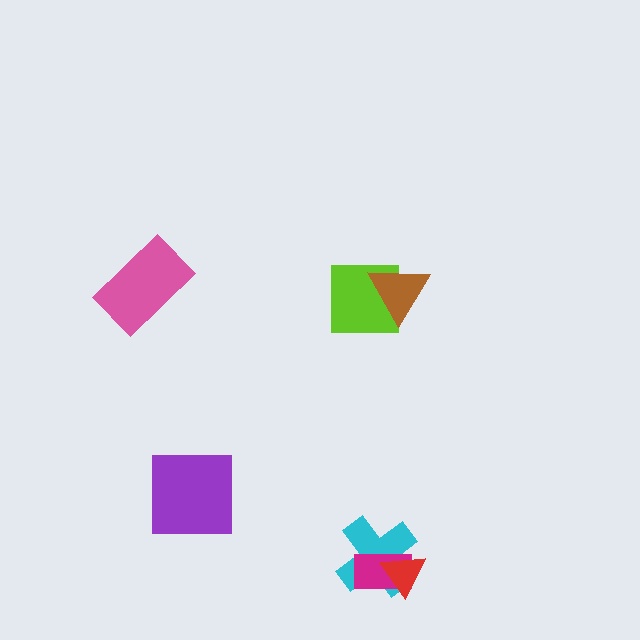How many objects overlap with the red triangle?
2 objects overlap with the red triangle.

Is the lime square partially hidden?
Yes, it is partially covered by another shape.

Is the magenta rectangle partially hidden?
Yes, it is partially covered by another shape.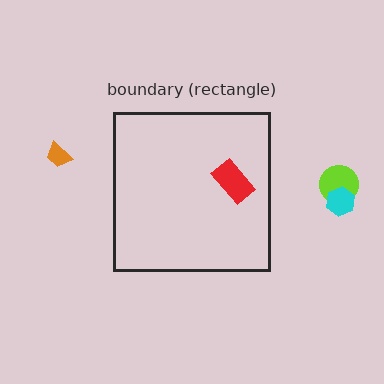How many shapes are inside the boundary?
1 inside, 3 outside.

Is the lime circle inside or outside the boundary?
Outside.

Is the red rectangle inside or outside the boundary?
Inside.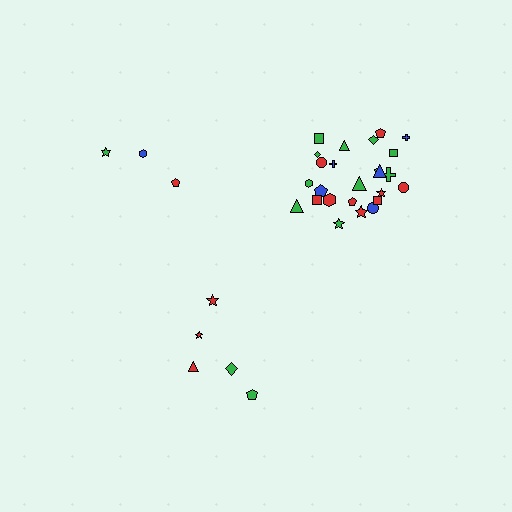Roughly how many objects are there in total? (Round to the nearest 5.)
Roughly 35 objects in total.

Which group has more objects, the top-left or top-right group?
The top-right group.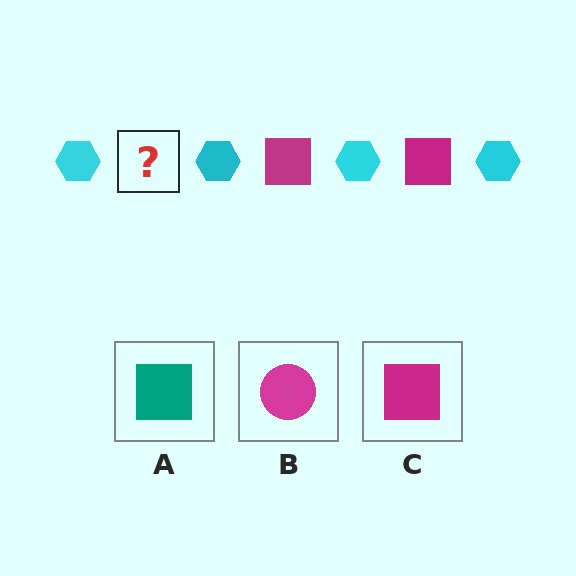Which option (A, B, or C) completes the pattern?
C.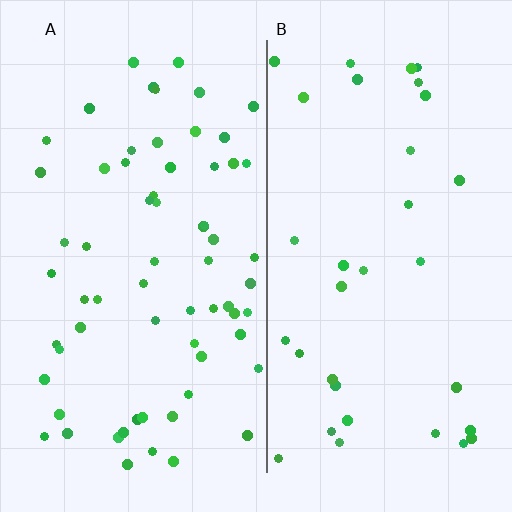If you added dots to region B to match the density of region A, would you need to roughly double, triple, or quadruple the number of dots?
Approximately double.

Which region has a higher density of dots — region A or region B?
A (the left).